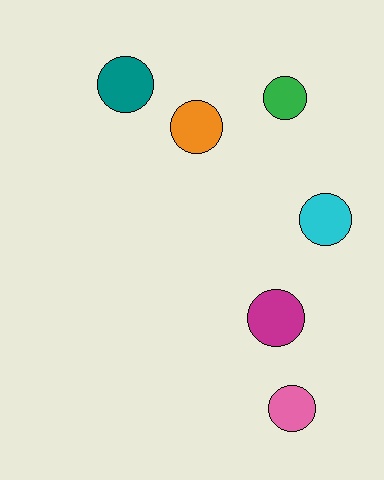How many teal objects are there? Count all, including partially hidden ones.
There is 1 teal object.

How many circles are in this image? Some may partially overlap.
There are 6 circles.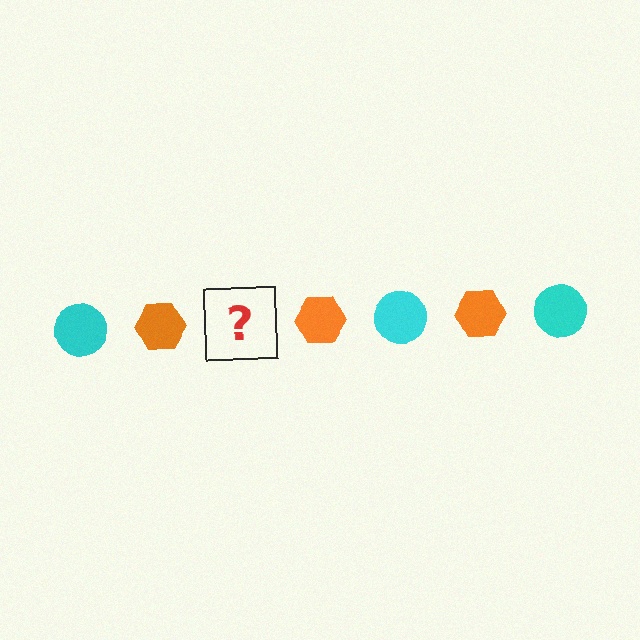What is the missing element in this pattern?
The missing element is a cyan circle.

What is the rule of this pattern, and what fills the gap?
The rule is that the pattern alternates between cyan circle and orange hexagon. The gap should be filled with a cyan circle.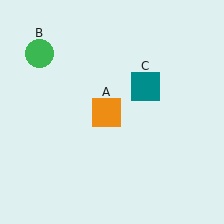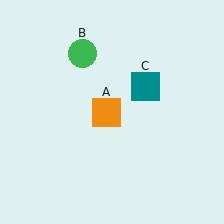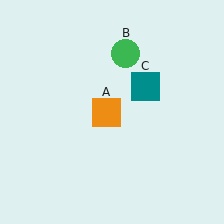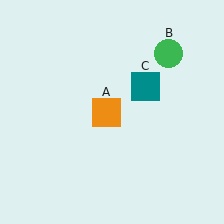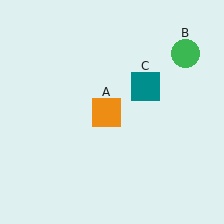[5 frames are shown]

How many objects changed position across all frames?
1 object changed position: green circle (object B).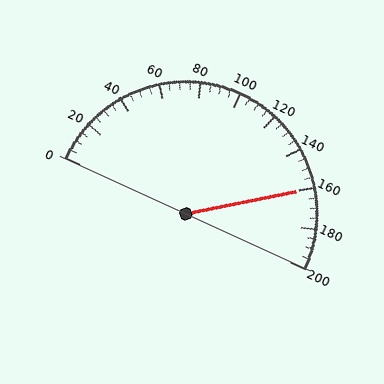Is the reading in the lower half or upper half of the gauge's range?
The reading is in the upper half of the range (0 to 200).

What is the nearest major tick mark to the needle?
The nearest major tick mark is 160.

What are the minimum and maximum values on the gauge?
The gauge ranges from 0 to 200.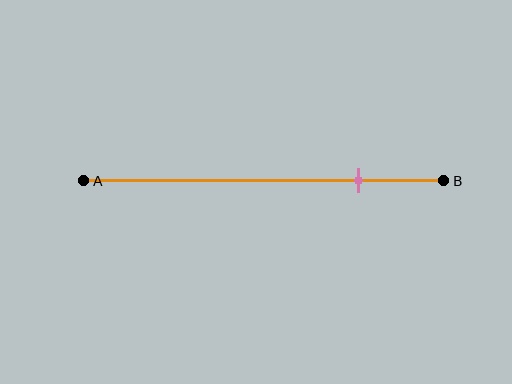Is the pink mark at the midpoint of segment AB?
No, the mark is at about 75% from A, not at the 50% midpoint.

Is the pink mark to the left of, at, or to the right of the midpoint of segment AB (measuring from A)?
The pink mark is to the right of the midpoint of segment AB.